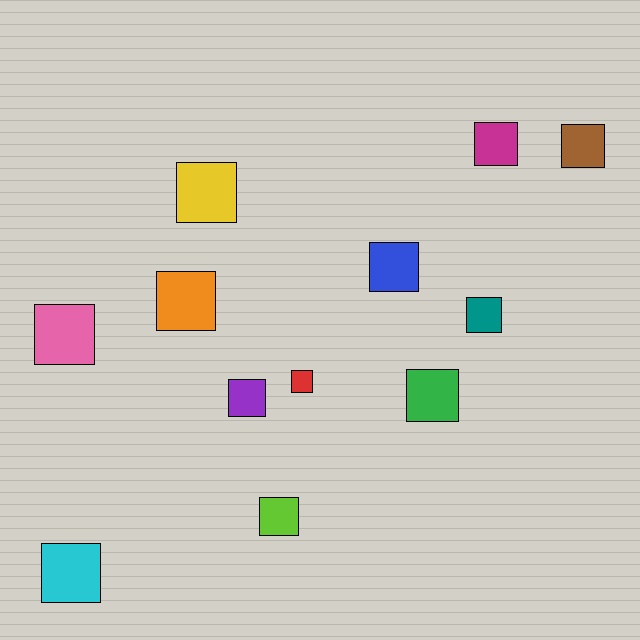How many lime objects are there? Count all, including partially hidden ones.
There is 1 lime object.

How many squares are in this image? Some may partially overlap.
There are 12 squares.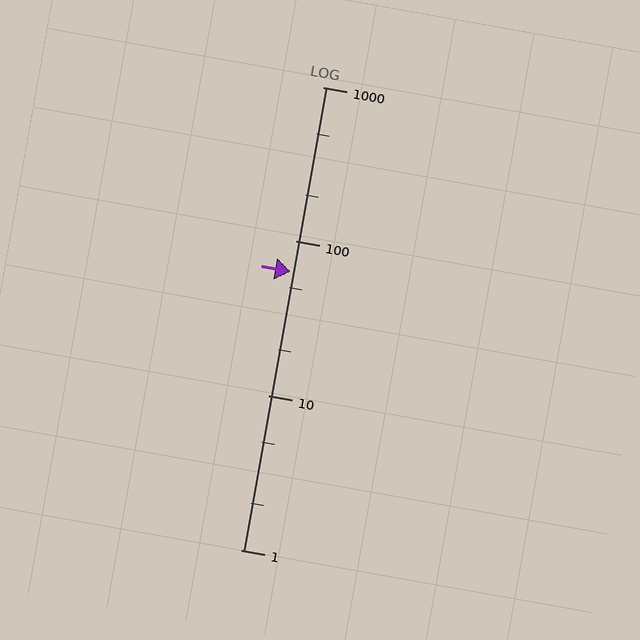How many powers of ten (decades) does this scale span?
The scale spans 3 decades, from 1 to 1000.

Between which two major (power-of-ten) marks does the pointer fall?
The pointer is between 10 and 100.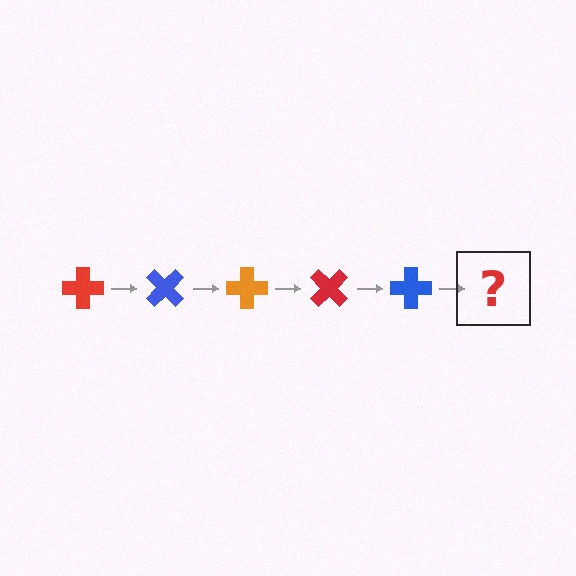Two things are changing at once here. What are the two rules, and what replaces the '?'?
The two rules are that it rotates 45 degrees each step and the color cycles through red, blue, and orange. The '?' should be an orange cross, rotated 225 degrees from the start.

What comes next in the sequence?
The next element should be an orange cross, rotated 225 degrees from the start.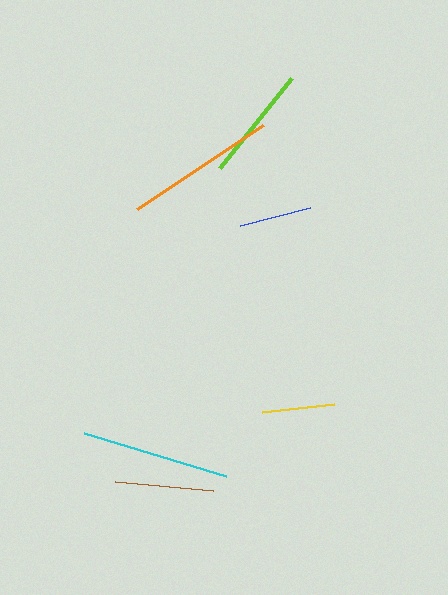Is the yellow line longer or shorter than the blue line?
The yellow line is longer than the blue line.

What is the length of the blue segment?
The blue segment is approximately 72 pixels long.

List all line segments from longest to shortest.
From longest to shortest: orange, cyan, lime, brown, yellow, blue.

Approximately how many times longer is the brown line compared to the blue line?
The brown line is approximately 1.4 times the length of the blue line.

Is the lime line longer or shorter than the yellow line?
The lime line is longer than the yellow line.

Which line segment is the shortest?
The blue line is the shortest at approximately 72 pixels.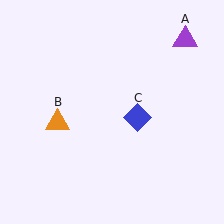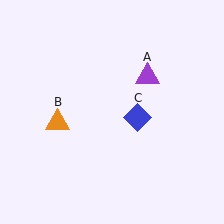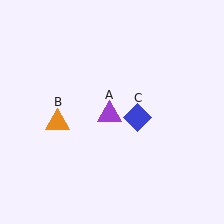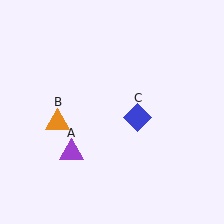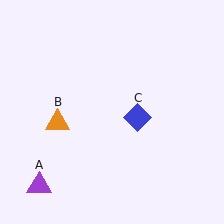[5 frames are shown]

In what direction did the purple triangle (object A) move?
The purple triangle (object A) moved down and to the left.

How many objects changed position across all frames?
1 object changed position: purple triangle (object A).